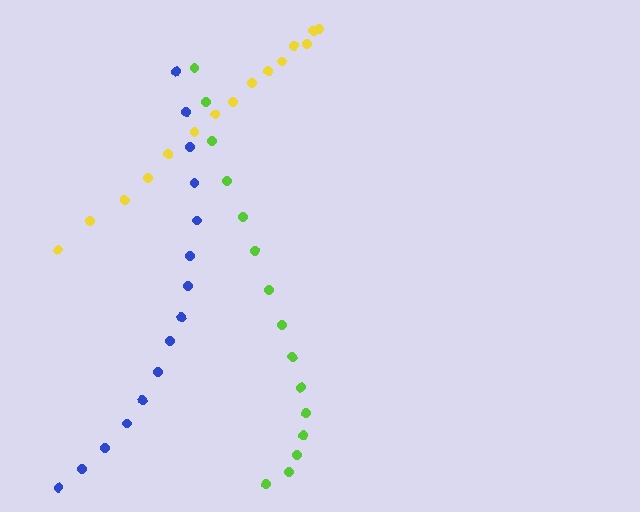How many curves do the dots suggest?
There are 3 distinct paths.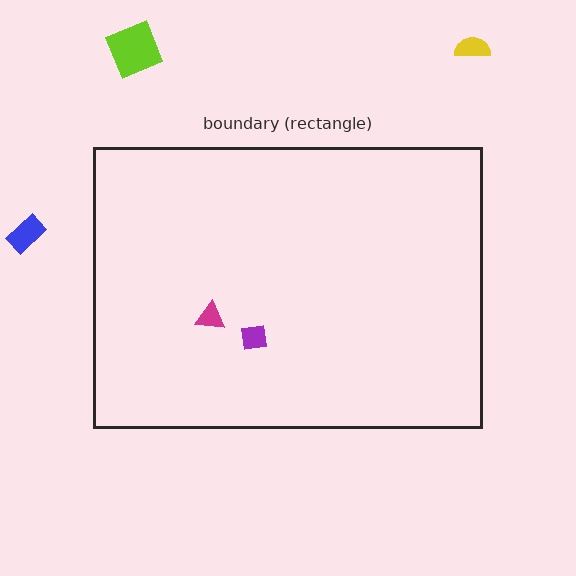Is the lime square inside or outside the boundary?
Outside.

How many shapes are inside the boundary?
2 inside, 3 outside.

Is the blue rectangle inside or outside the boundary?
Outside.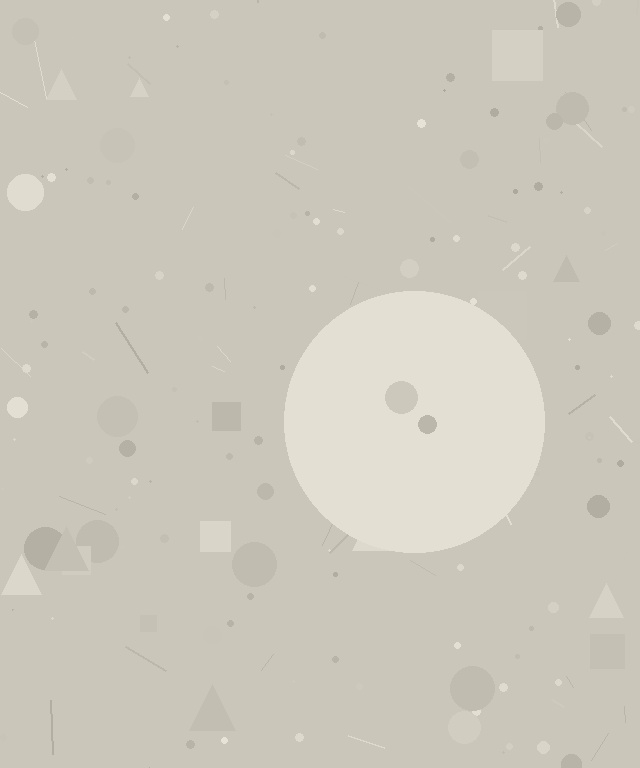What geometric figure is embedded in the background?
A circle is embedded in the background.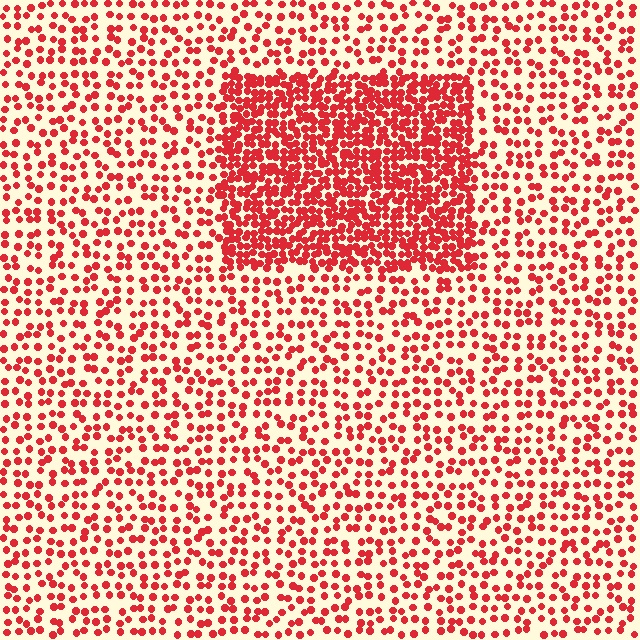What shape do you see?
I see a rectangle.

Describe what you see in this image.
The image contains small red elements arranged at two different densities. A rectangle-shaped region is visible where the elements are more densely packed than the surrounding area.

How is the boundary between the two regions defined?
The boundary is defined by a change in element density (approximately 2.4x ratio). All elements are the same color, size, and shape.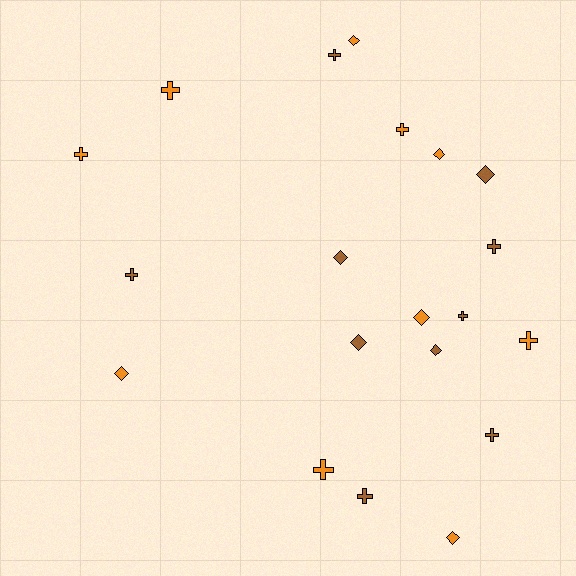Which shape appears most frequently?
Cross, with 11 objects.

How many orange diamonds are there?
There are 5 orange diamonds.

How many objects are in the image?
There are 20 objects.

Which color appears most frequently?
Orange, with 10 objects.